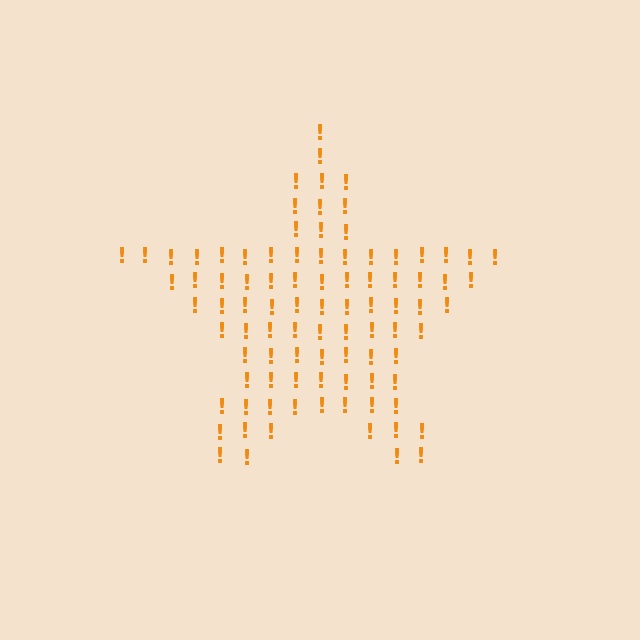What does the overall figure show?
The overall figure shows a star.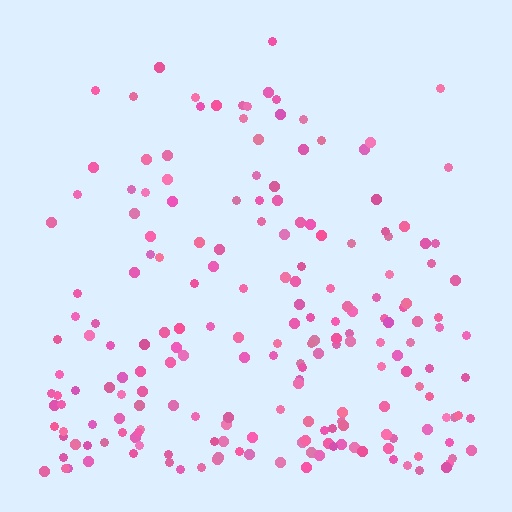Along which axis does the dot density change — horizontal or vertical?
Vertical.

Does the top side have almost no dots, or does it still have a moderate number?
Still a moderate number, just noticeably fewer than the bottom.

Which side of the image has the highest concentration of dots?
The bottom.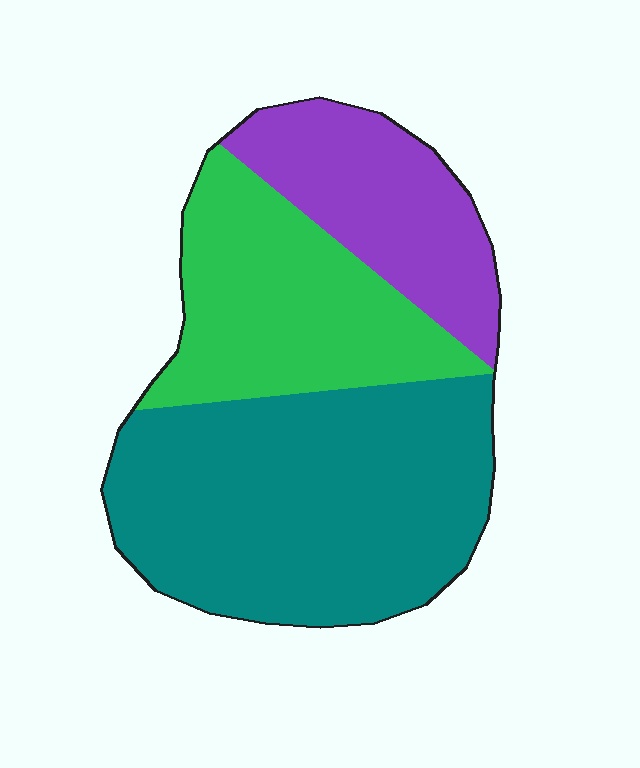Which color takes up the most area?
Teal, at roughly 50%.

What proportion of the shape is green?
Green takes up between a quarter and a half of the shape.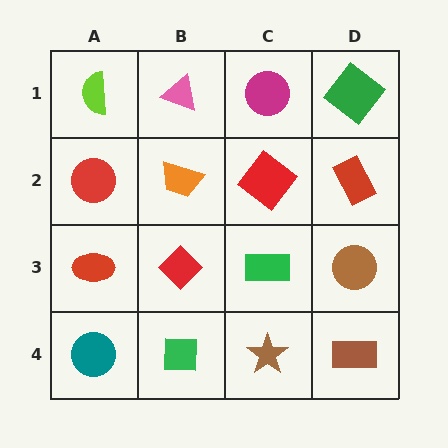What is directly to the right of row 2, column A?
An orange trapezoid.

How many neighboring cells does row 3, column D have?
3.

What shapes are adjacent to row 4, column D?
A brown circle (row 3, column D), a brown star (row 4, column C).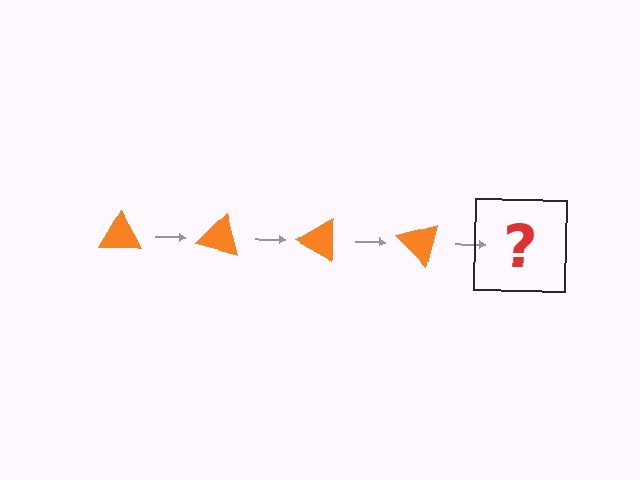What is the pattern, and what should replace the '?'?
The pattern is that the triangle rotates 15 degrees each step. The '?' should be an orange triangle rotated 60 degrees.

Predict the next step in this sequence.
The next step is an orange triangle rotated 60 degrees.